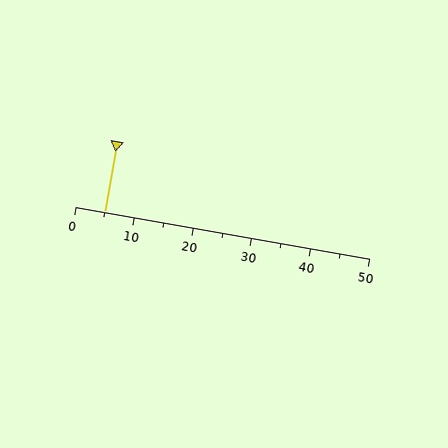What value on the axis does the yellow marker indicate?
The marker indicates approximately 5.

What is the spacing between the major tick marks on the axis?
The major ticks are spaced 10 apart.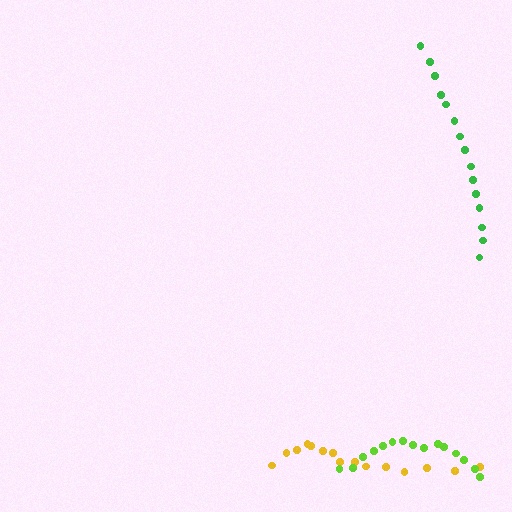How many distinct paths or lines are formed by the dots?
There are 3 distinct paths.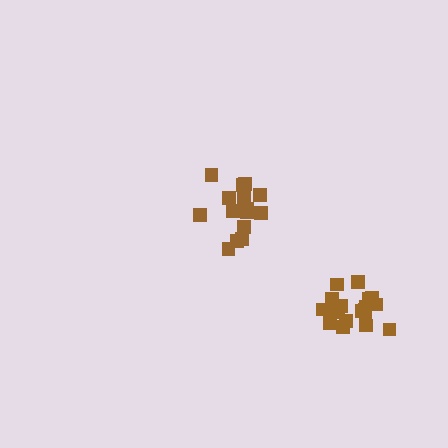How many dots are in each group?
Group 1: 16 dots, Group 2: 19 dots (35 total).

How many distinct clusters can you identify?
There are 2 distinct clusters.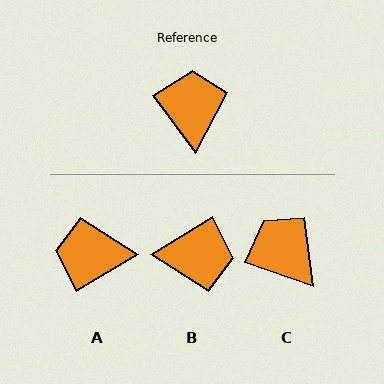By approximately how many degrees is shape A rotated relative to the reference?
Approximately 85 degrees counter-clockwise.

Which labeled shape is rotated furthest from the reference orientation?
B, about 95 degrees away.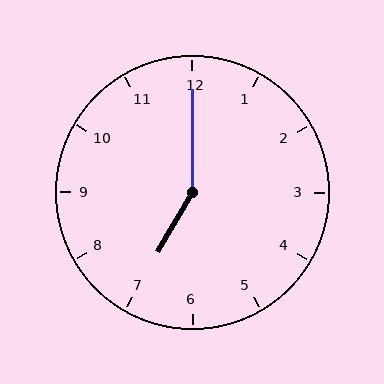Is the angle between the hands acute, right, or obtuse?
It is obtuse.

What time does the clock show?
7:00.